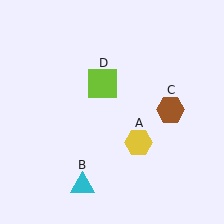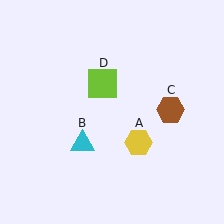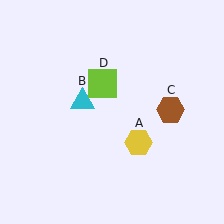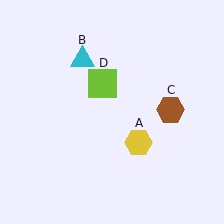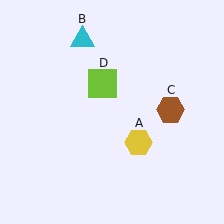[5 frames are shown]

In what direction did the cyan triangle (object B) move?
The cyan triangle (object B) moved up.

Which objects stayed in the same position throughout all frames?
Yellow hexagon (object A) and brown hexagon (object C) and lime square (object D) remained stationary.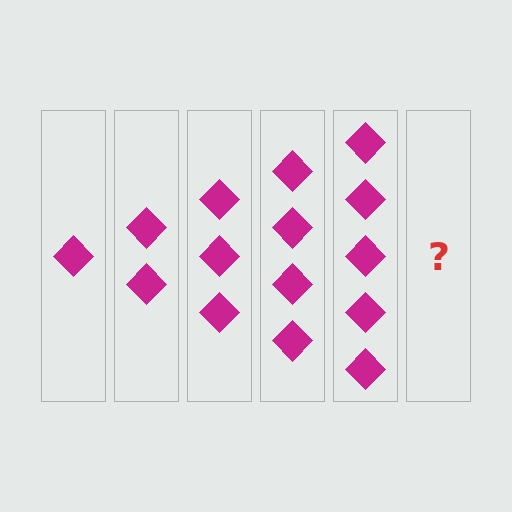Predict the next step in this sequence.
The next step is 6 diamonds.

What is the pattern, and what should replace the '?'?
The pattern is that each step adds one more diamond. The '?' should be 6 diamonds.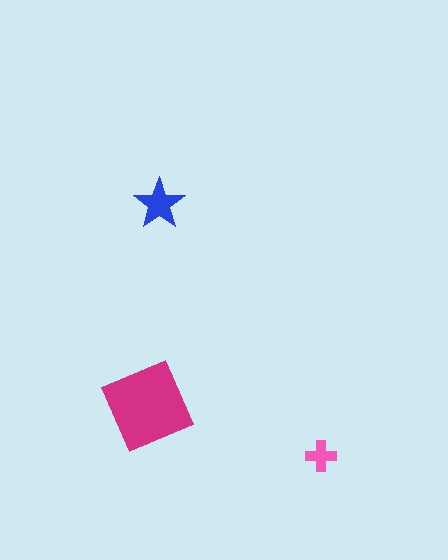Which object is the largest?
The magenta diamond.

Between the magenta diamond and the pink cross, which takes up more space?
The magenta diamond.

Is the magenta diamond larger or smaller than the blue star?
Larger.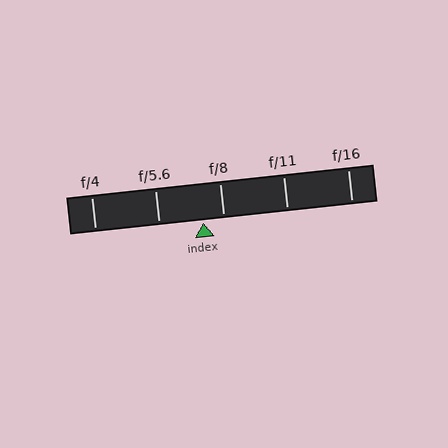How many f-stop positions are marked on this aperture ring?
There are 5 f-stop positions marked.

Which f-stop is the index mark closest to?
The index mark is closest to f/8.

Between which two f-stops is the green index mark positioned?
The index mark is between f/5.6 and f/8.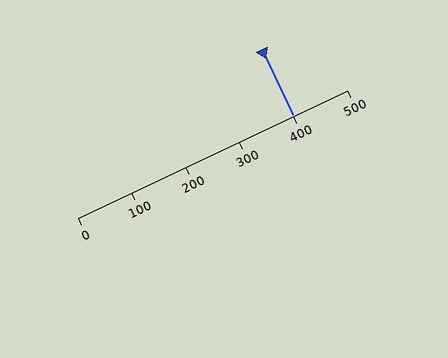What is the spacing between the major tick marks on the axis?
The major ticks are spaced 100 apart.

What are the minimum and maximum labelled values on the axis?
The axis runs from 0 to 500.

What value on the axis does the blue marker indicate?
The marker indicates approximately 400.